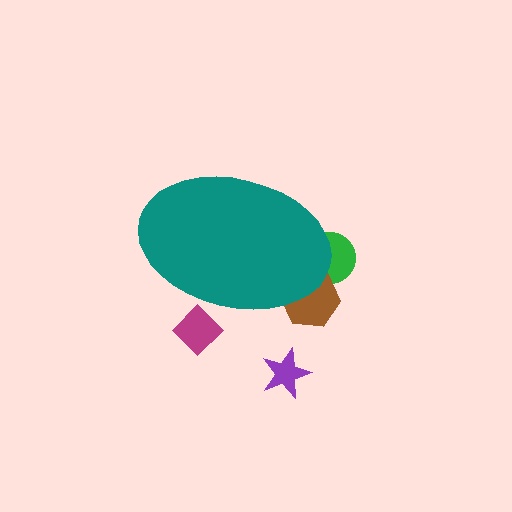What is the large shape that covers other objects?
A teal ellipse.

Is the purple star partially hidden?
No, the purple star is fully visible.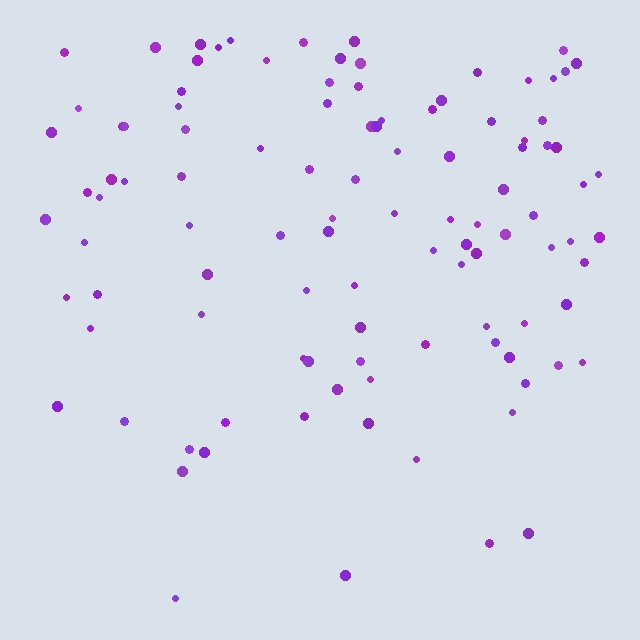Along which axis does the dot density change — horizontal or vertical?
Vertical.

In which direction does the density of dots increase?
From bottom to top, with the top side densest.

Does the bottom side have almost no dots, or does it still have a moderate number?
Still a moderate number, just noticeably fewer than the top.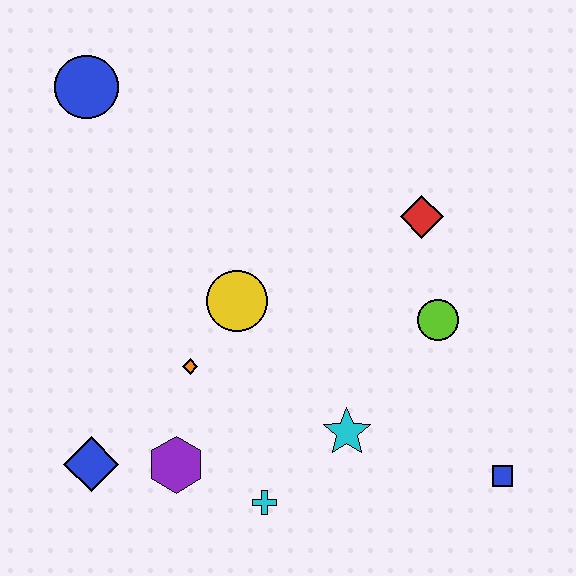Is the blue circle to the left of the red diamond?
Yes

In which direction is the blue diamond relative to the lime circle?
The blue diamond is to the left of the lime circle.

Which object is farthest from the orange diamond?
The blue square is farthest from the orange diamond.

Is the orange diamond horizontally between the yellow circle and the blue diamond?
Yes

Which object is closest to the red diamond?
The lime circle is closest to the red diamond.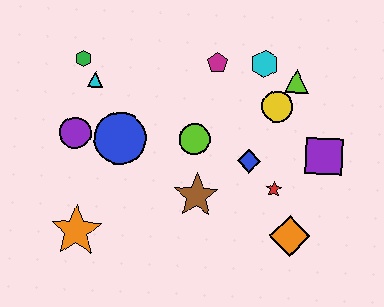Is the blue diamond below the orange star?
No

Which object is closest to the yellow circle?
The lime triangle is closest to the yellow circle.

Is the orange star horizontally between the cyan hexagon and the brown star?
No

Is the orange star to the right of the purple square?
No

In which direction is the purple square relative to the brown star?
The purple square is to the right of the brown star.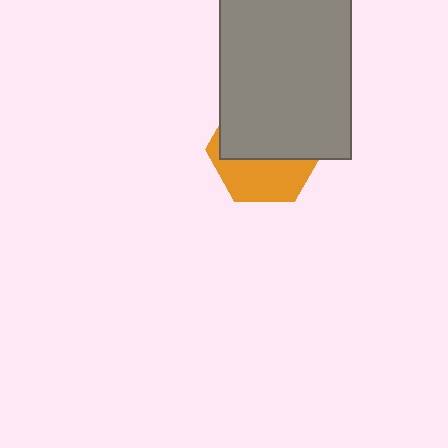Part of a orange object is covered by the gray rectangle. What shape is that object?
It is a hexagon.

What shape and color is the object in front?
The object in front is a gray rectangle.